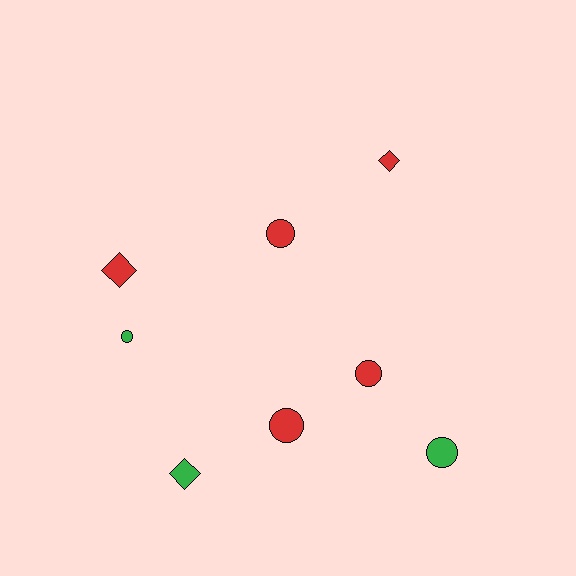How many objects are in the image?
There are 8 objects.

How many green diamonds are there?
There is 1 green diamond.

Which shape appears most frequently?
Circle, with 5 objects.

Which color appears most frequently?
Red, with 5 objects.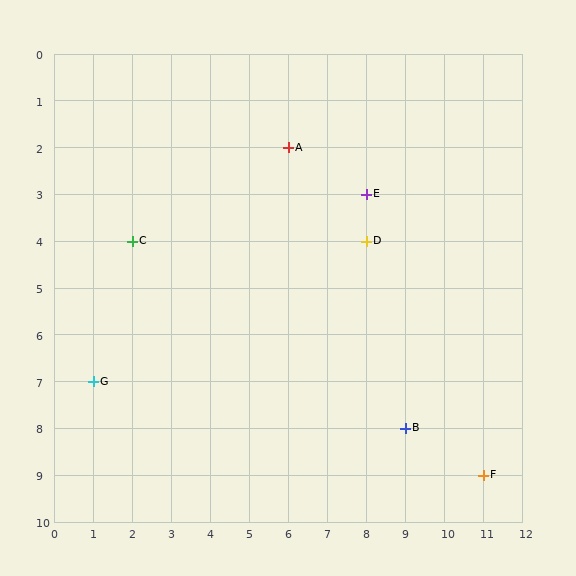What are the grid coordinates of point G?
Point G is at grid coordinates (1, 7).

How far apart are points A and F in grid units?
Points A and F are 5 columns and 7 rows apart (about 8.6 grid units diagonally).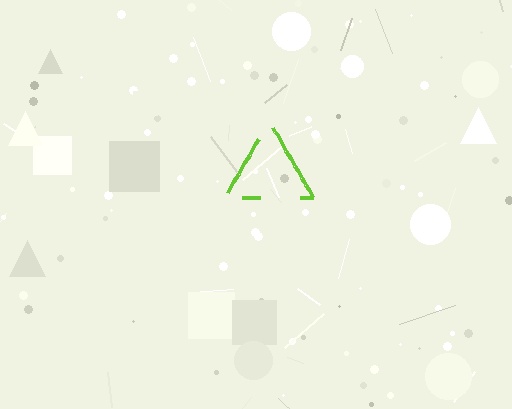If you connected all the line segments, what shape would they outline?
They would outline a triangle.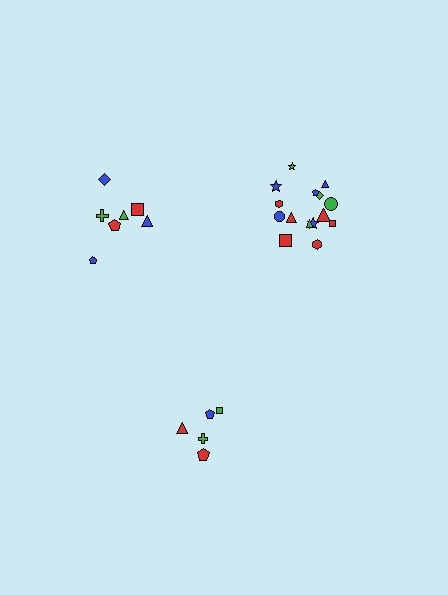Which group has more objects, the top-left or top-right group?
The top-right group.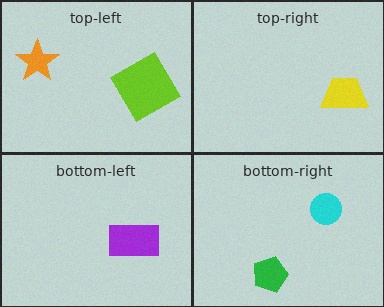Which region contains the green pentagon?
The bottom-right region.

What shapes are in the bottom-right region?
The green pentagon, the cyan circle.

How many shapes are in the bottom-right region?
2.